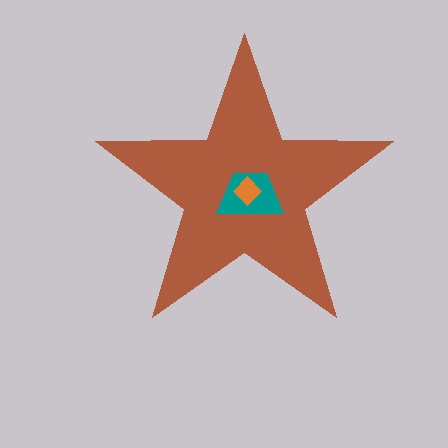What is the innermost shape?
The orange diamond.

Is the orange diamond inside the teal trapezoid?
Yes.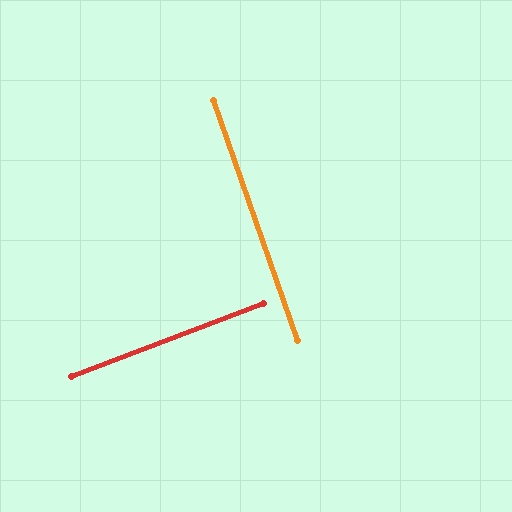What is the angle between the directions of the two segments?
Approximately 88 degrees.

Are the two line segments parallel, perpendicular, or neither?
Perpendicular — they meet at approximately 88°.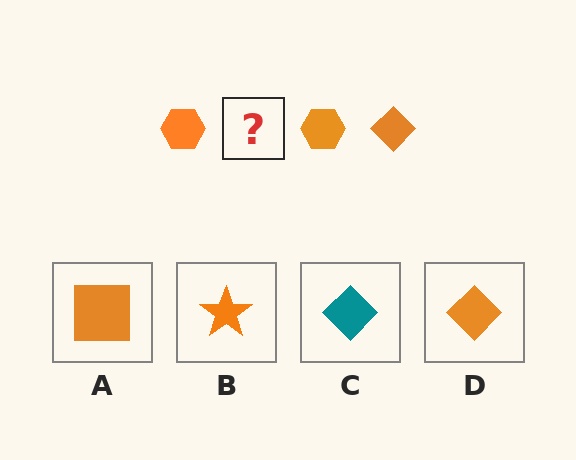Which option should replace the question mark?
Option D.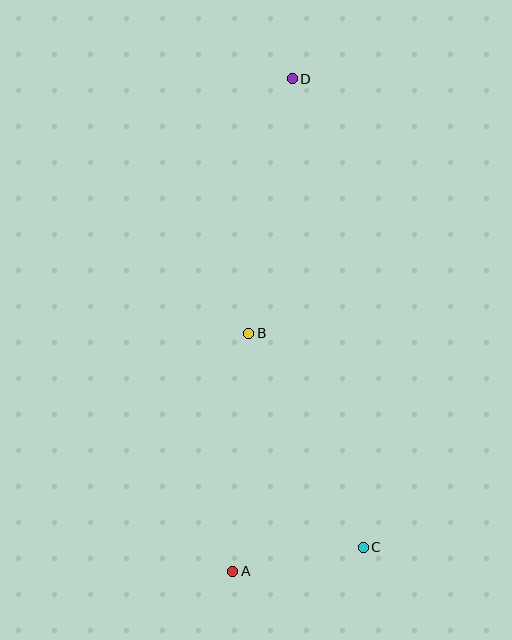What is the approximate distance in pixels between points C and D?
The distance between C and D is approximately 474 pixels.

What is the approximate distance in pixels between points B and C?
The distance between B and C is approximately 243 pixels.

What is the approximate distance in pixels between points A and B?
The distance between A and B is approximately 239 pixels.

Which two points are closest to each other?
Points A and C are closest to each other.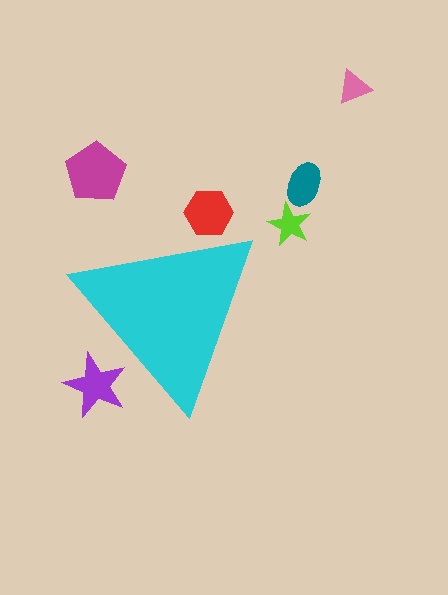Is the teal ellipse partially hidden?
No, the teal ellipse is fully visible.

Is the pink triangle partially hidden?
No, the pink triangle is fully visible.